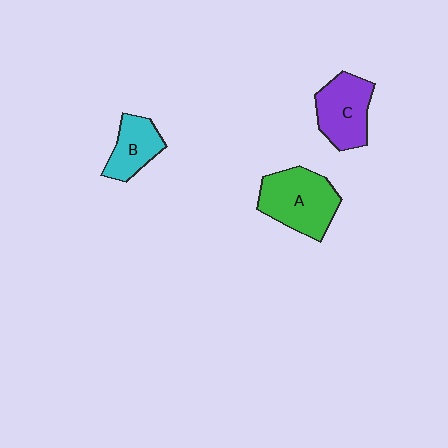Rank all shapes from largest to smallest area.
From largest to smallest: A (green), C (purple), B (cyan).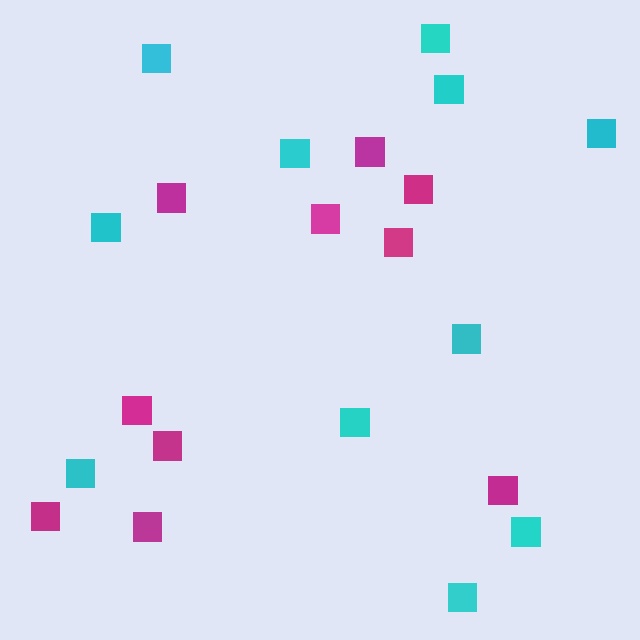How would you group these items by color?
There are 2 groups: one group of magenta squares (10) and one group of cyan squares (11).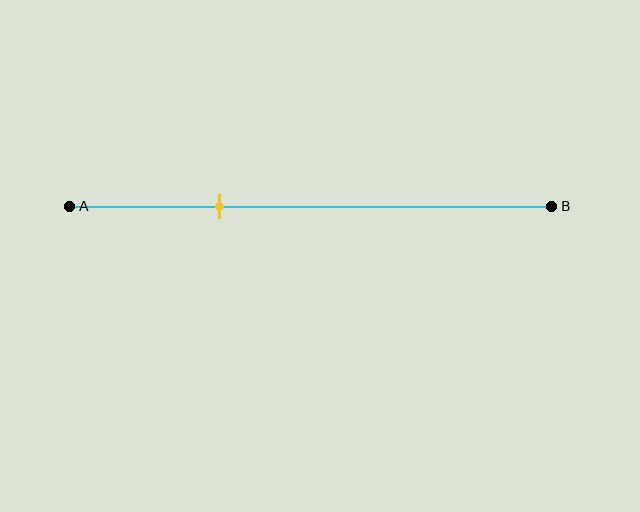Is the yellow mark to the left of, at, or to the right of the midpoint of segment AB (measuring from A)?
The yellow mark is to the left of the midpoint of segment AB.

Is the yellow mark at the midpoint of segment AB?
No, the mark is at about 30% from A, not at the 50% midpoint.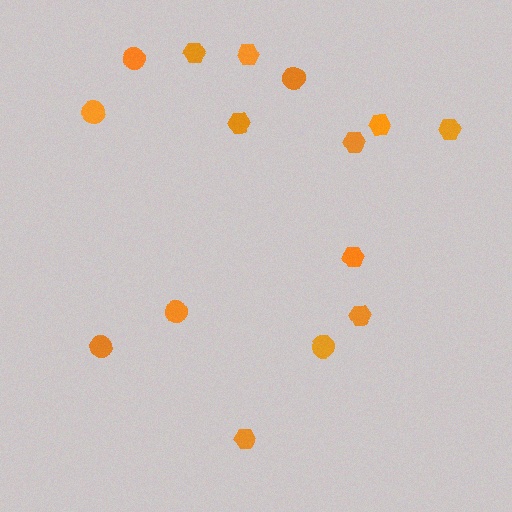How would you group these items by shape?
There are 2 groups: one group of hexagons (9) and one group of circles (6).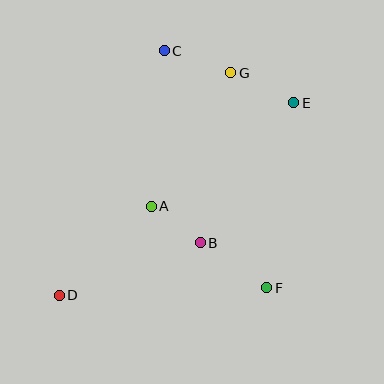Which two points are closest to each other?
Points A and B are closest to each other.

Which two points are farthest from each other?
Points D and E are farthest from each other.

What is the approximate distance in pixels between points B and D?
The distance between B and D is approximately 151 pixels.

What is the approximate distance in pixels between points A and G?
The distance between A and G is approximately 155 pixels.